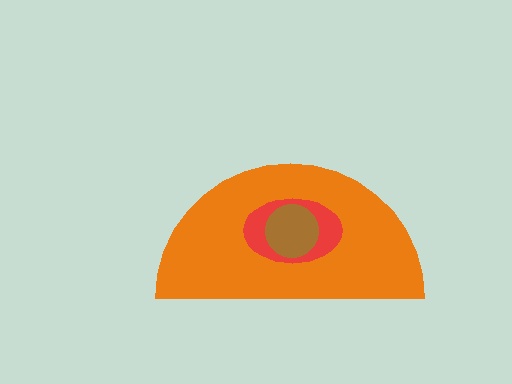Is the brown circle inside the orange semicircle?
Yes.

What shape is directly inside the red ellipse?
The brown circle.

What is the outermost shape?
The orange semicircle.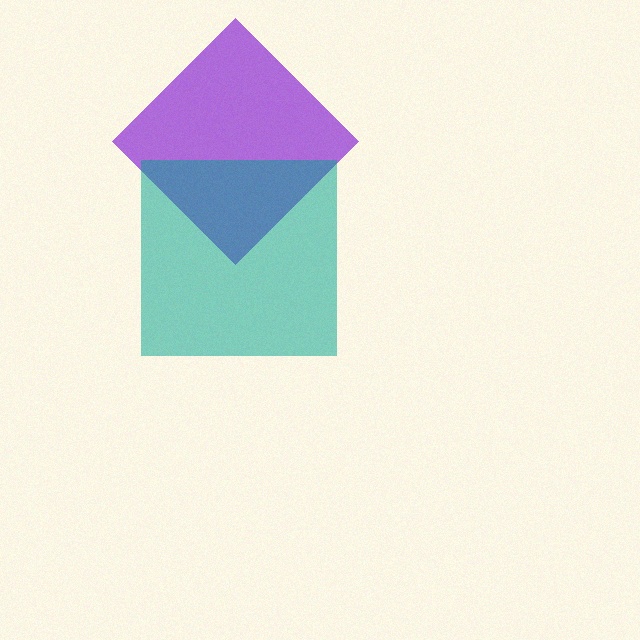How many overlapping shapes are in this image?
There are 2 overlapping shapes in the image.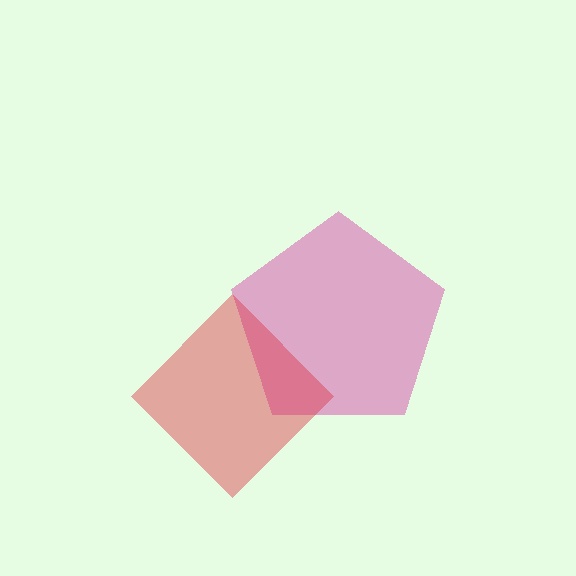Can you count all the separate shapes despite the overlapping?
Yes, there are 2 separate shapes.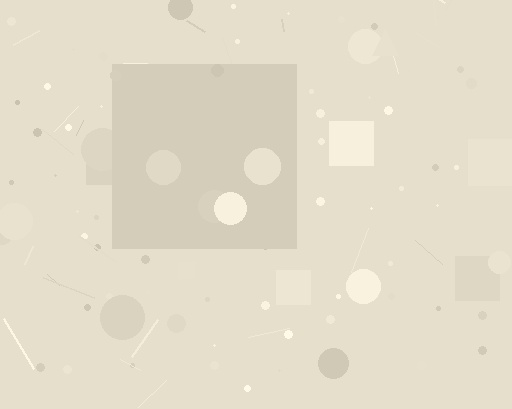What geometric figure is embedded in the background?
A square is embedded in the background.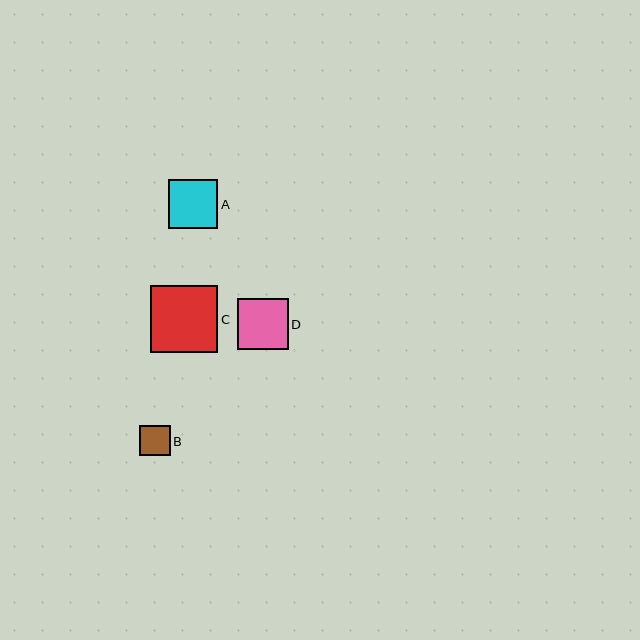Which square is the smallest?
Square B is the smallest with a size of approximately 31 pixels.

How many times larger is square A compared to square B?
Square A is approximately 1.6 times the size of square B.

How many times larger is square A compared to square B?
Square A is approximately 1.6 times the size of square B.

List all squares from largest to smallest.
From largest to smallest: C, D, A, B.